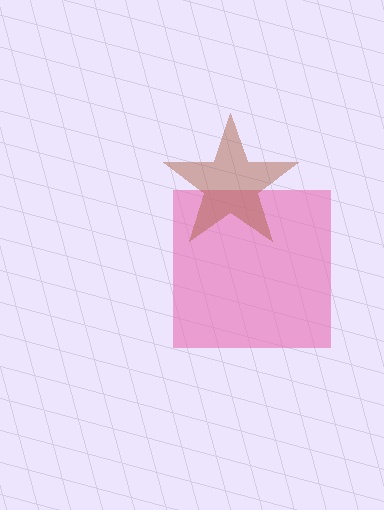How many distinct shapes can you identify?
There are 2 distinct shapes: a pink square, a brown star.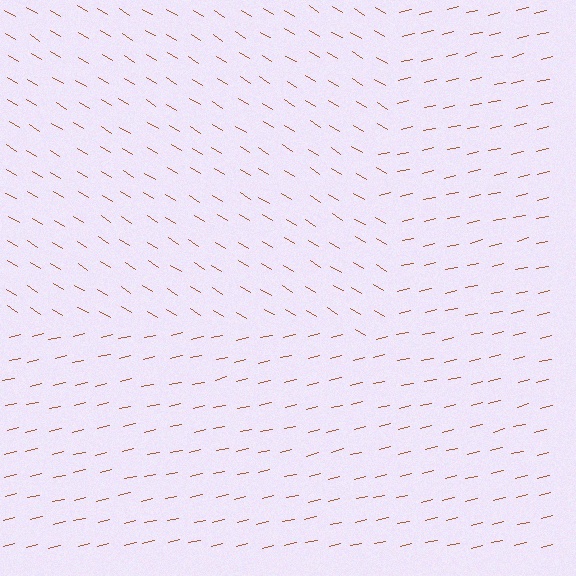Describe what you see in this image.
The image is filled with small brown line segments. A rectangle region in the image has lines oriented differently from the surrounding lines, creating a visible texture boundary.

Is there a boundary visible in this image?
Yes, there is a texture boundary formed by a change in line orientation.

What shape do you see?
I see a rectangle.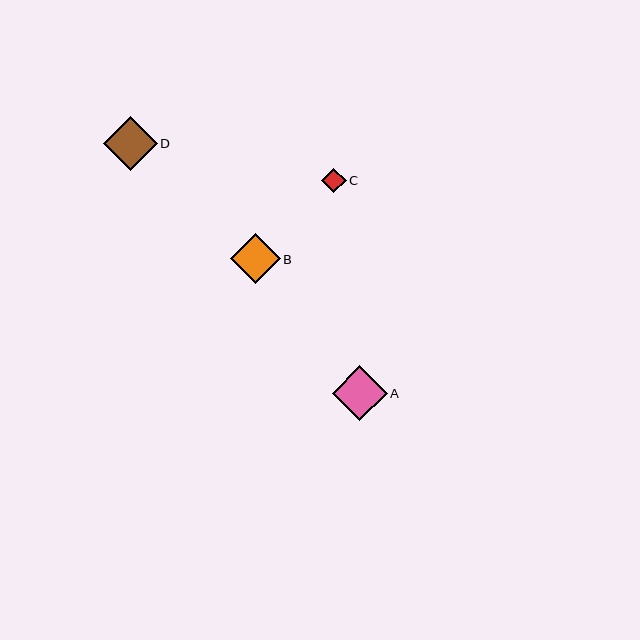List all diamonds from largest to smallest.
From largest to smallest: A, D, B, C.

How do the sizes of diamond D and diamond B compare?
Diamond D and diamond B are approximately the same size.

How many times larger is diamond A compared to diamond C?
Diamond A is approximately 2.2 times the size of diamond C.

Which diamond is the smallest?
Diamond C is the smallest with a size of approximately 25 pixels.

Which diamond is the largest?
Diamond A is the largest with a size of approximately 54 pixels.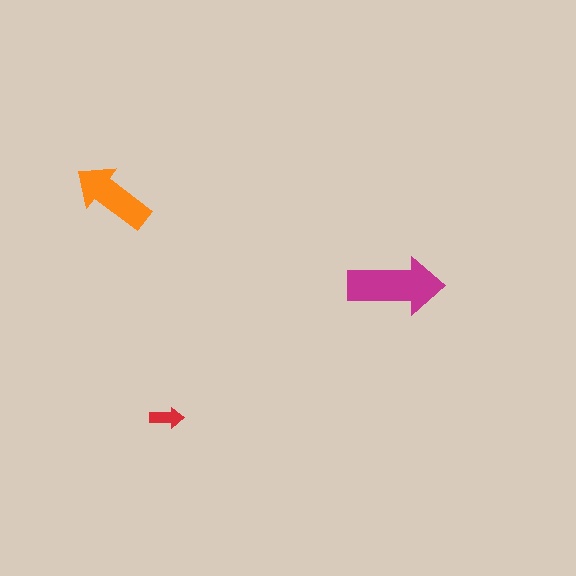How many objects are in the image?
There are 3 objects in the image.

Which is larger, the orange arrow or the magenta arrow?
The magenta one.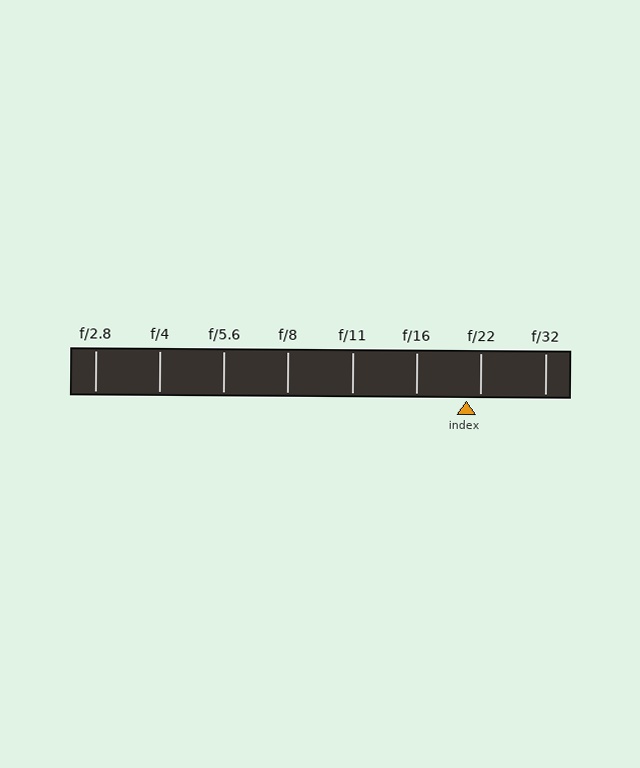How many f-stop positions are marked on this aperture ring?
There are 8 f-stop positions marked.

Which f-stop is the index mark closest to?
The index mark is closest to f/22.